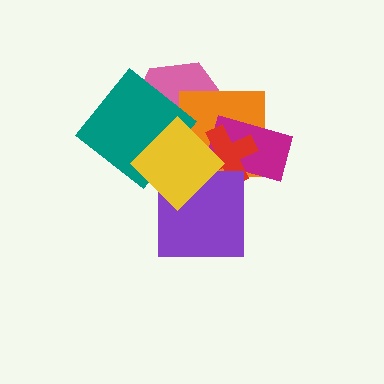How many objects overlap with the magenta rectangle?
3 objects overlap with the magenta rectangle.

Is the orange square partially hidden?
Yes, it is partially covered by another shape.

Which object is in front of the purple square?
The yellow diamond is in front of the purple square.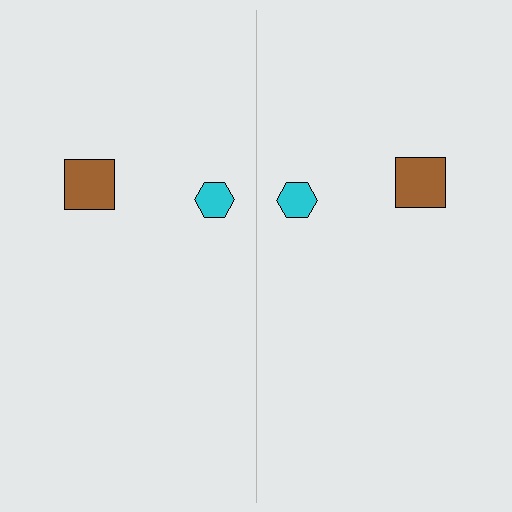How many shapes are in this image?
There are 4 shapes in this image.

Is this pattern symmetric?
Yes, this pattern has bilateral (reflection) symmetry.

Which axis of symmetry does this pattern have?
The pattern has a vertical axis of symmetry running through the center of the image.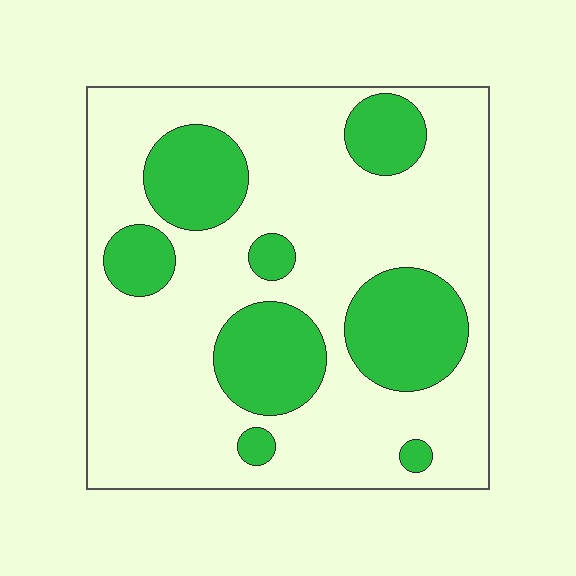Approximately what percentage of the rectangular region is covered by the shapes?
Approximately 30%.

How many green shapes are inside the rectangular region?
8.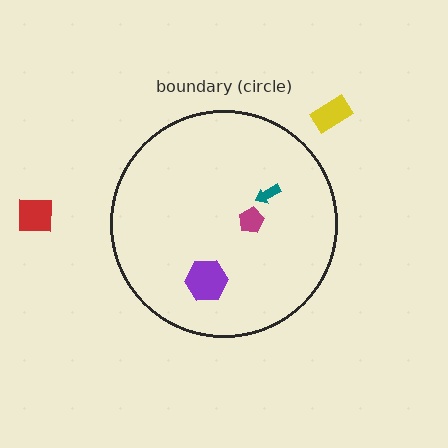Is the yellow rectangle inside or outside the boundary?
Outside.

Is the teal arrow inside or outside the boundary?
Inside.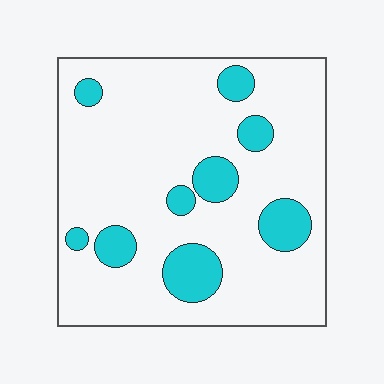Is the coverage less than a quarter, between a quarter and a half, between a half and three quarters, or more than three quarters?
Less than a quarter.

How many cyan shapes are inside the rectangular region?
9.